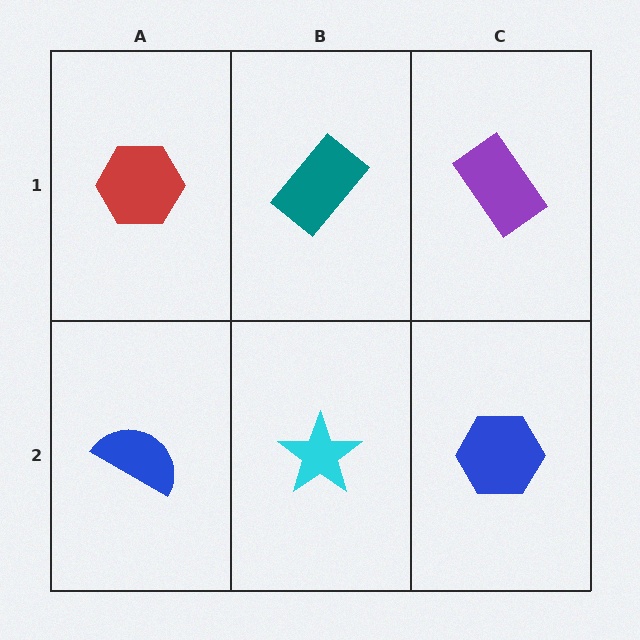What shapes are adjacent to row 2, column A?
A red hexagon (row 1, column A), a cyan star (row 2, column B).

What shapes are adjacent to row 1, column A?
A blue semicircle (row 2, column A), a teal rectangle (row 1, column B).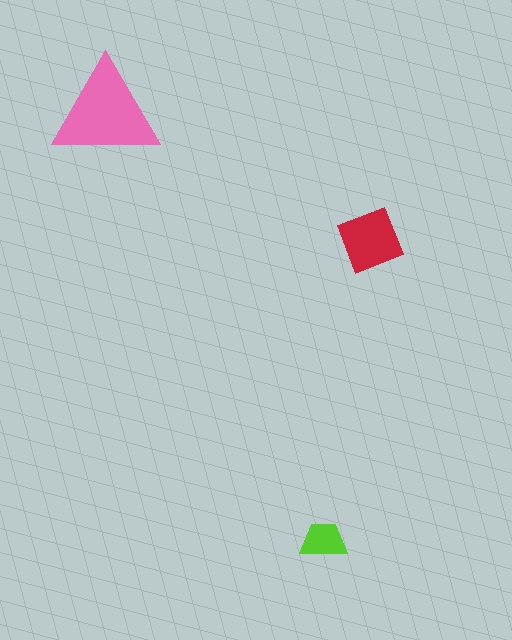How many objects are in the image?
There are 3 objects in the image.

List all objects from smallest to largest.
The lime trapezoid, the red diamond, the pink triangle.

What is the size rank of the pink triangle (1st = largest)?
1st.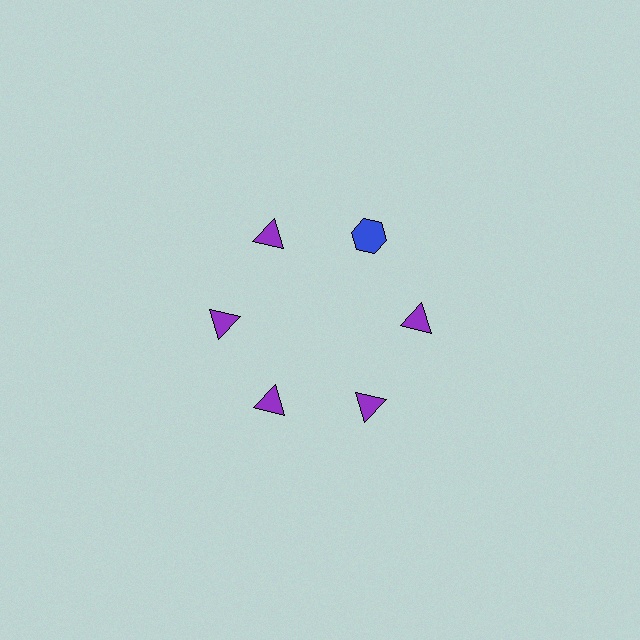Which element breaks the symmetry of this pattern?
The blue hexagon at roughly the 1 o'clock position breaks the symmetry. All other shapes are purple triangles.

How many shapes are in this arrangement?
There are 6 shapes arranged in a ring pattern.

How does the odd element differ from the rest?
It differs in both color (blue instead of purple) and shape (hexagon instead of triangle).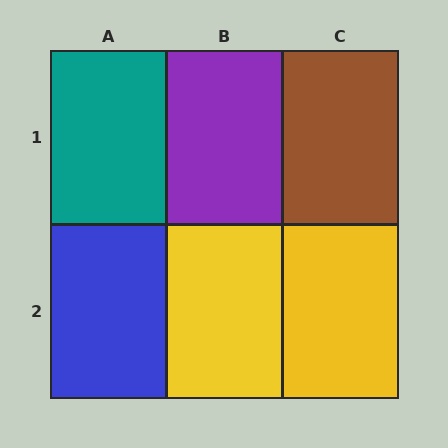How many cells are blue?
1 cell is blue.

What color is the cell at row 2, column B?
Yellow.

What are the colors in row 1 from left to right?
Teal, purple, brown.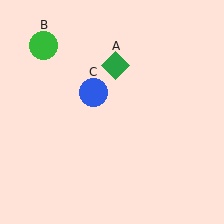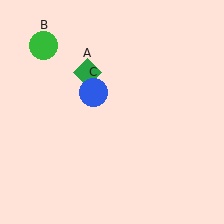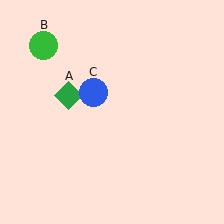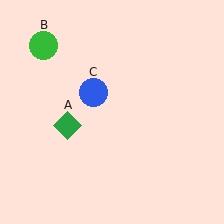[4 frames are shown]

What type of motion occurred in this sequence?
The green diamond (object A) rotated counterclockwise around the center of the scene.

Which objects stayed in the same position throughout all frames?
Green circle (object B) and blue circle (object C) remained stationary.